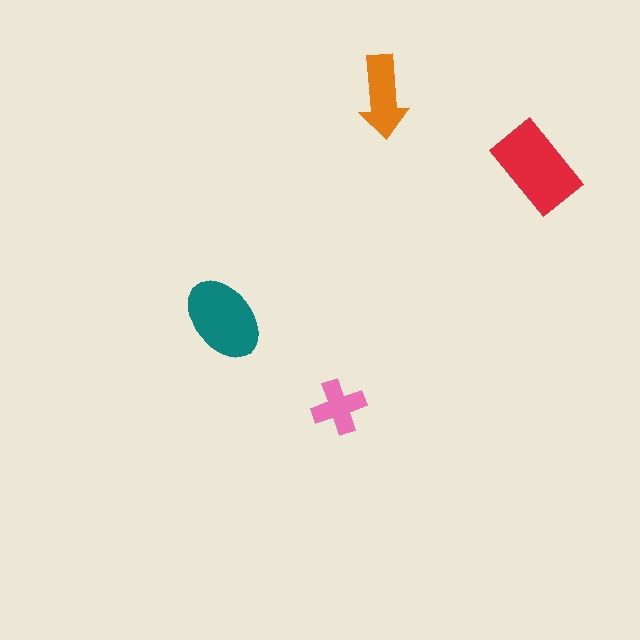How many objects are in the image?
There are 4 objects in the image.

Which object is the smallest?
The pink cross.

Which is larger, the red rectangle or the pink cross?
The red rectangle.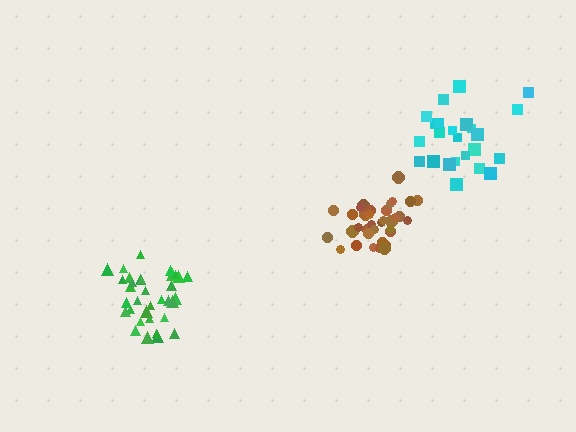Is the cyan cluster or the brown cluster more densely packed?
Brown.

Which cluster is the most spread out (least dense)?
Cyan.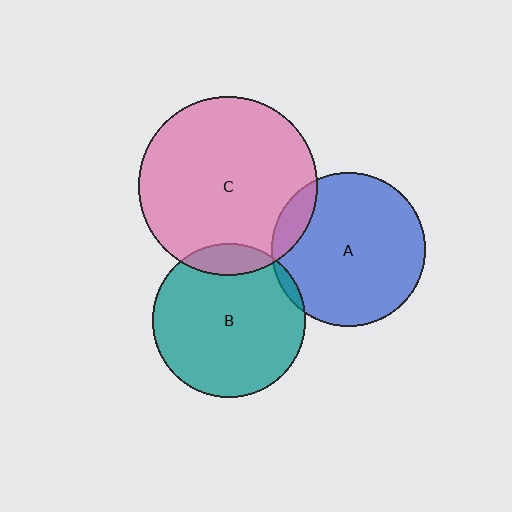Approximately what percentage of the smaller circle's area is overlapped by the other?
Approximately 10%.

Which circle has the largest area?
Circle C (pink).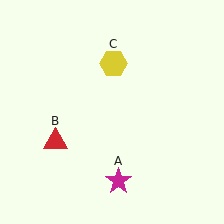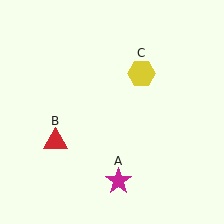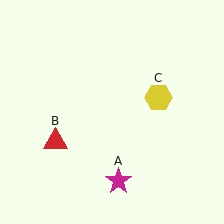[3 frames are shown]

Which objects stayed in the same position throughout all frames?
Magenta star (object A) and red triangle (object B) remained stationary.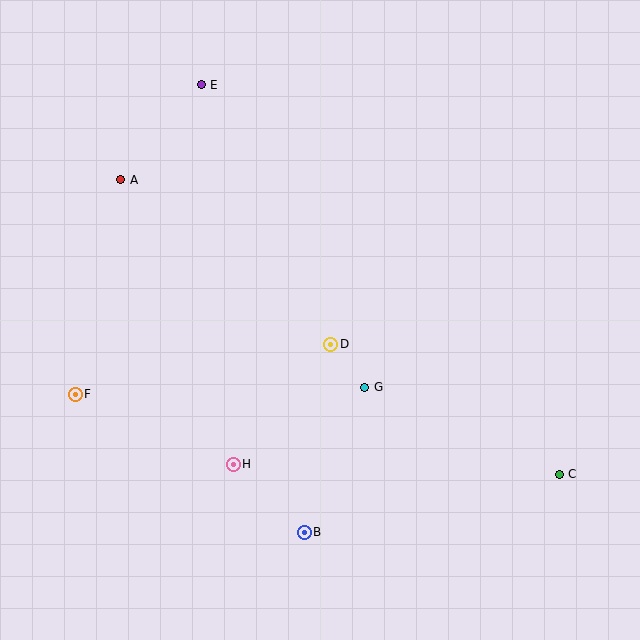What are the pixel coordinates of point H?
Point H is at (233, 464).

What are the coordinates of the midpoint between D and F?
The midpoint between D and F is at (203, 369).